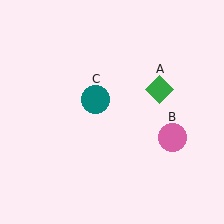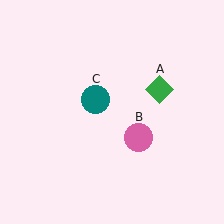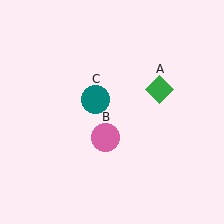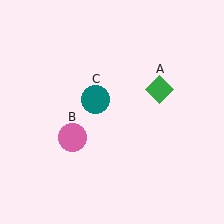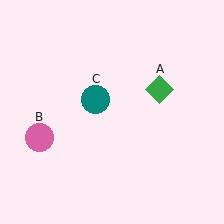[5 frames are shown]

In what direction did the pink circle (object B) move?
The pink circle (object B) moved left.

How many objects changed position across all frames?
1 object changed position: pink circle (object B).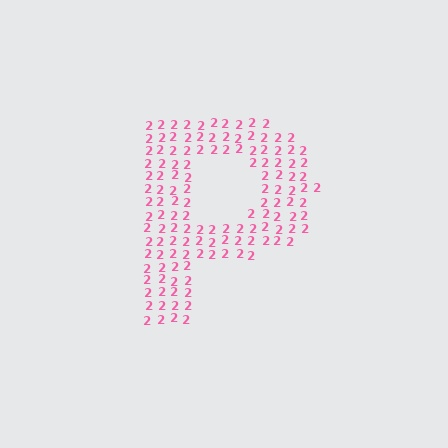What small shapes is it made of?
It is made of small digit 2's.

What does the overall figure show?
The overall figure shows the letter P.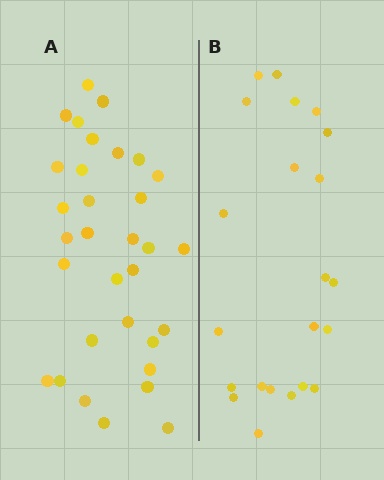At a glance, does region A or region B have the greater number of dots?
Region A (the left region) has more dots.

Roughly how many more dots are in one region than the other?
Region A has roughly 10 or so more dots than region B.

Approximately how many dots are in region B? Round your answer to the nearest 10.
About 20 dots. (The exact count is 22, which rounds to 20.)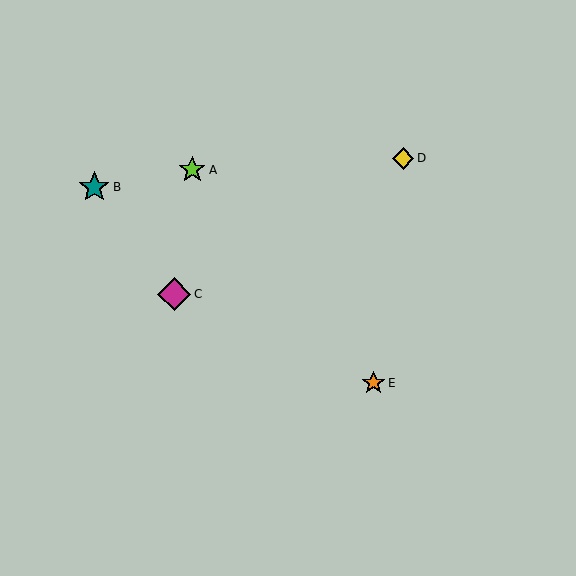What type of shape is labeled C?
Shape C is a magenta diamond.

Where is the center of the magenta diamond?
The center of the magenta diamond is at (174, 294).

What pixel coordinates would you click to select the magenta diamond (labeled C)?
Click at (174, 294) to select the magenta diamond C.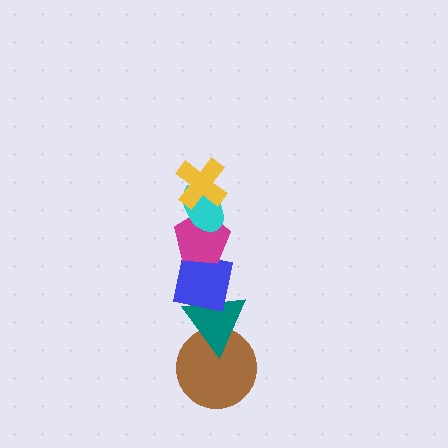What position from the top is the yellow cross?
The yellow cross is 1st from the top.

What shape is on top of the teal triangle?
The blue square is on top of the teal triangle.